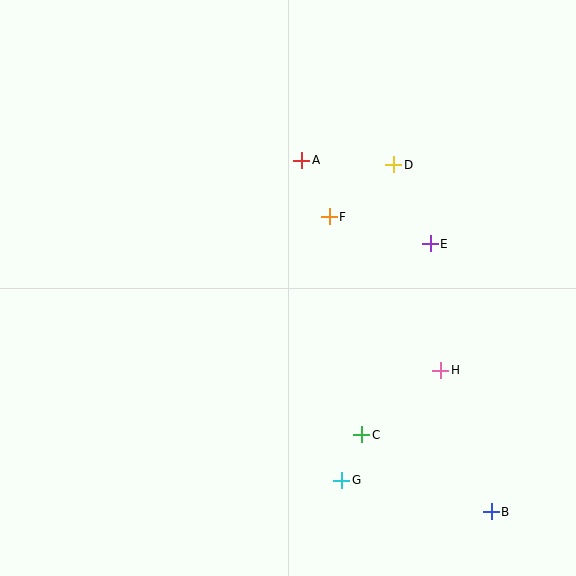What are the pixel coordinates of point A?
Point A is at (302, 160).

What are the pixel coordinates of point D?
Point D is at (394, 165).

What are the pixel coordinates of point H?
Point H is at (441, 370).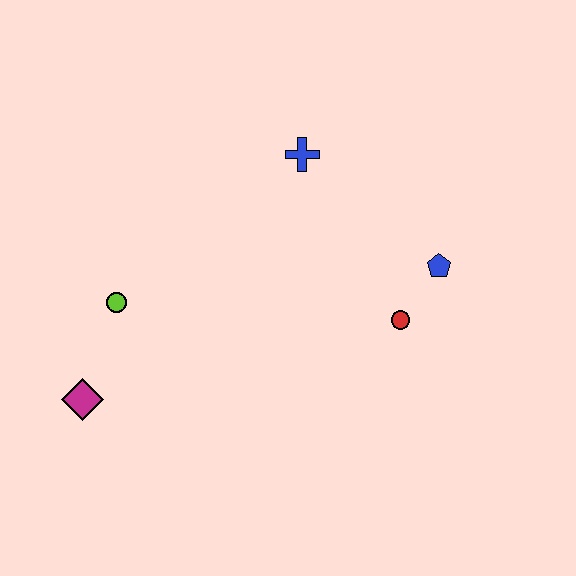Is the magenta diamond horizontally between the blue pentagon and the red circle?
No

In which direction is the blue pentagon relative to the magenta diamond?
The blue pentagon is to the right of the magenta diamond.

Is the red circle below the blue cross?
Yes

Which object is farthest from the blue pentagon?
The magenta diamond is farthest from the blue pentagon.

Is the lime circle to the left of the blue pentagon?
Yes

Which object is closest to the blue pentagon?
The red circle is closest to the blue pentagon.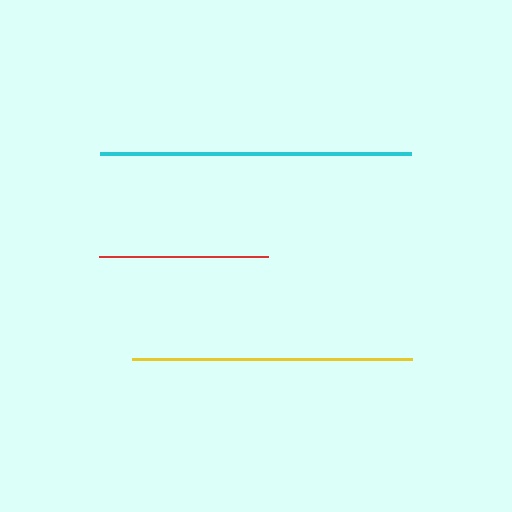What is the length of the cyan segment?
The cyan segment is approximately 311 pixels long.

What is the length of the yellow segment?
The yellow segment is approximately 279 pixels long.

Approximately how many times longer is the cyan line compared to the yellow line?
The cyan line is approximately 1.1 times the length of the yellow line.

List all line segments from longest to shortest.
From longest to shortest: cyan, yellow, red.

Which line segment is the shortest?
The red line is the shortest at approximately 169 pixels.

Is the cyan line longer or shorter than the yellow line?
The cyan line is longer than the yellow line.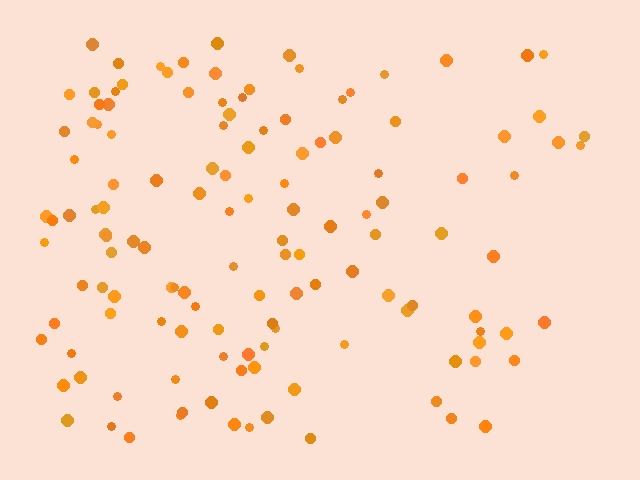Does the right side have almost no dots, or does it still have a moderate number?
Still a moderate number, just noticeably fewer than the left.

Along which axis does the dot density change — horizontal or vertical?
Horizontal.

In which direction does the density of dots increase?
From right to left, with the left side densest.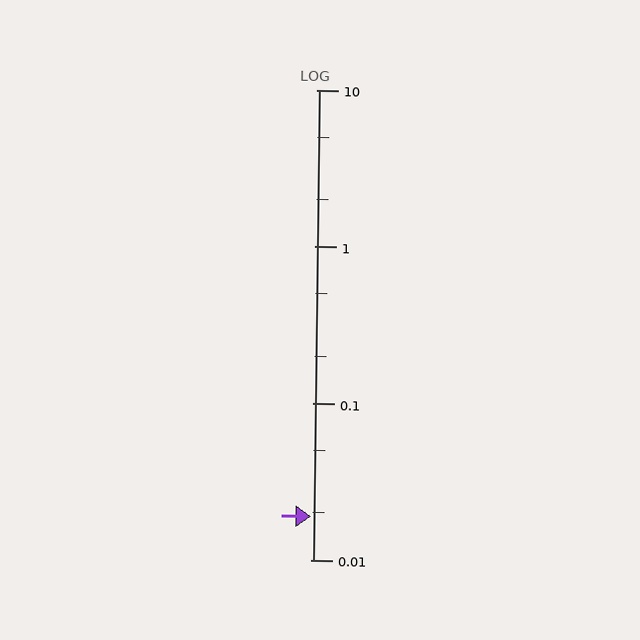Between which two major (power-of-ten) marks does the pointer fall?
The pointer is between 0.01 and 0.1.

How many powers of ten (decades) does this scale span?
The scale spans 3 decades, from 0.01 to 10.